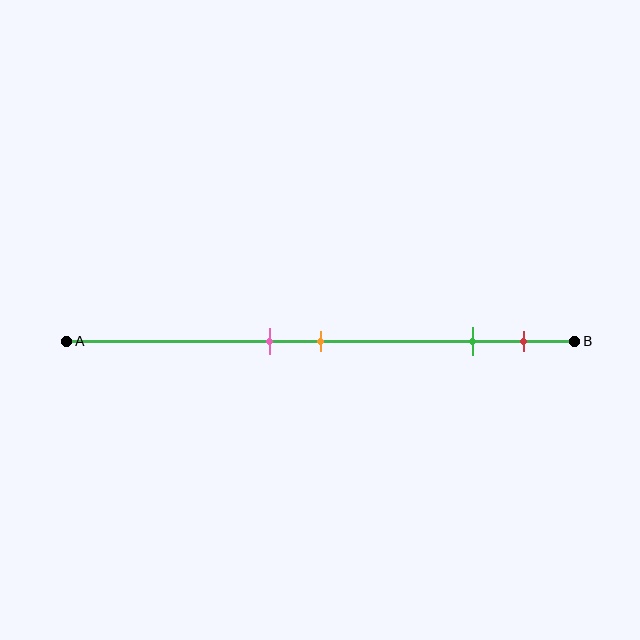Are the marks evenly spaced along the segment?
No, the marks are not evenly spaced.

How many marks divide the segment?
There are 4 marks dividing the segment.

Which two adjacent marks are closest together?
The pink and orange marks are the closest adjacent pair.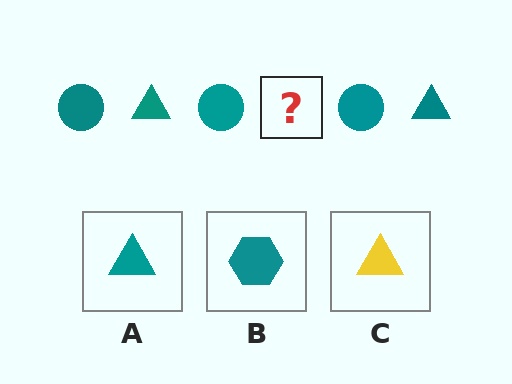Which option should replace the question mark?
Option A.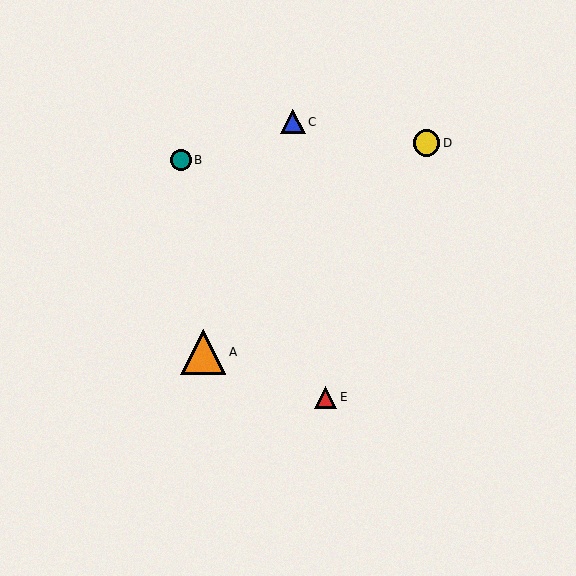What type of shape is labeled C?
Shape C is a blue triangle.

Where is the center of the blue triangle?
The center of the blue triangle is at (293, 122).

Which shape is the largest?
The orange triangle (labeled A) is the largest.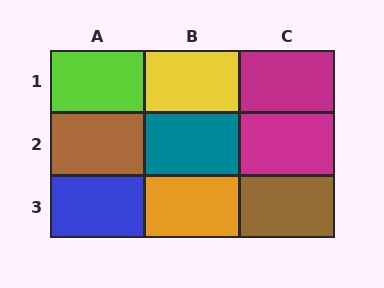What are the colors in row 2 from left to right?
Brown, teal, magenta.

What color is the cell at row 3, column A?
Blue.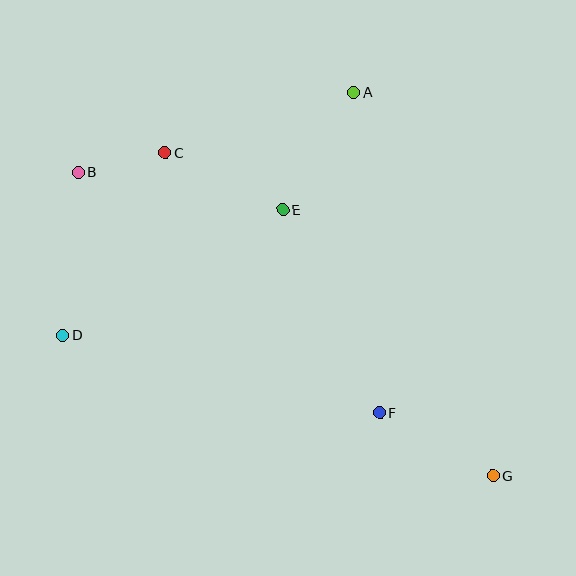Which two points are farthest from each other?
Points B and G are farthest from each other.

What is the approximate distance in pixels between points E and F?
The distance between E and F is approximately 225 pixels.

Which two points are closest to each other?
Points B and C are closest to each other.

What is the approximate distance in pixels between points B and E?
The distance between B and E is approximately 208 pixels.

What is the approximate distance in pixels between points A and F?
The distance between A and F is approximately 321 pixels.